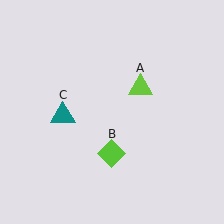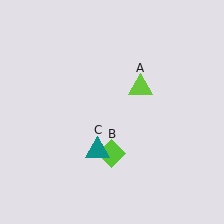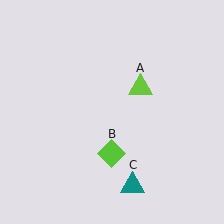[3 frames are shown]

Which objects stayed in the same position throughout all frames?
Lime triangle (object A) and lime diamond (object B) remained stationary.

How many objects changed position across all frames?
1 object changed position: teal triangle (object C).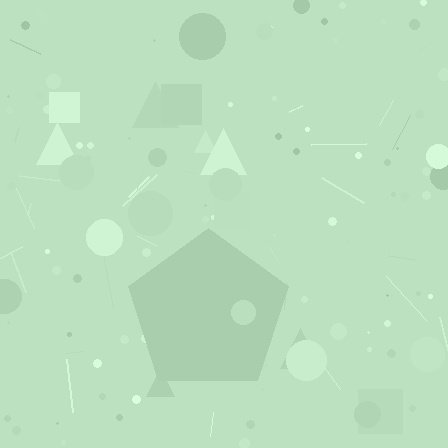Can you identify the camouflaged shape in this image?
The camouflaged shape is a pentagon.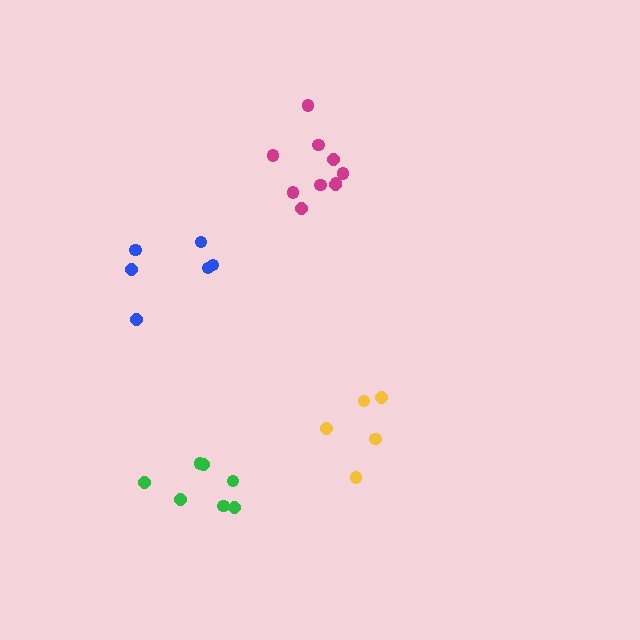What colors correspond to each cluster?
The clusters are colored: green, yellow, blue, magenta.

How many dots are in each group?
Group 1: 7 dots, Group 2: 5 dots, Group 3: 6 dots, Group 4: 10 dots (28 total).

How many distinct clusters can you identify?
There are 4 distinct clusters.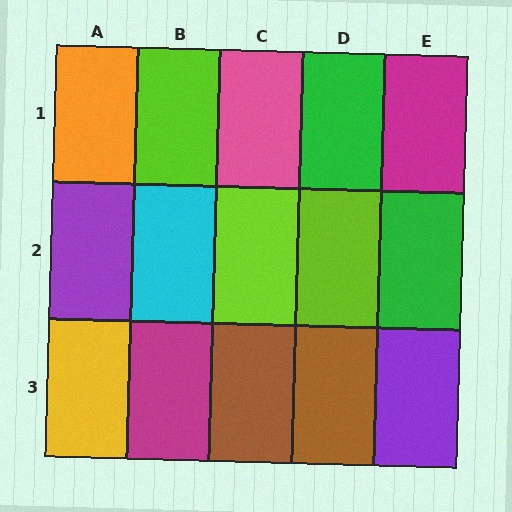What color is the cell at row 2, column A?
Purple.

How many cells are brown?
2 cells are brown.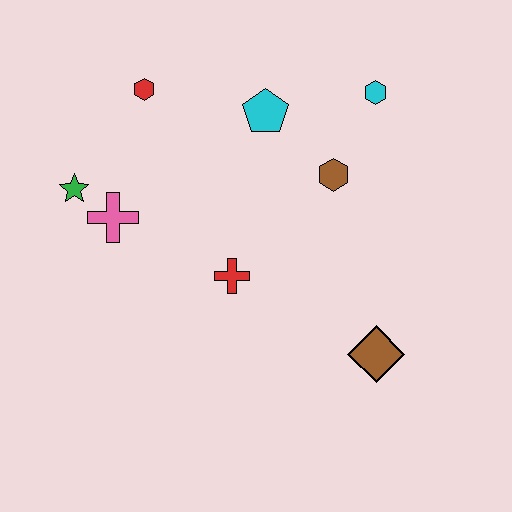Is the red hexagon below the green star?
No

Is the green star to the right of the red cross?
No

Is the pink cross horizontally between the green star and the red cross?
Yes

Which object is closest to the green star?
The pink cross is closest to the green star.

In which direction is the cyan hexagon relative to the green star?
The cyan hexagon is to the right of the green star.